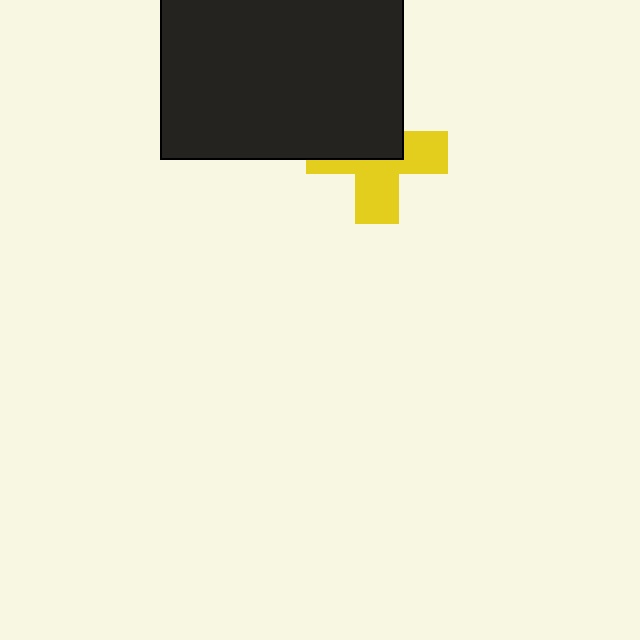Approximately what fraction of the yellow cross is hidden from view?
Roughly 48% of the yellow cross is hidden behind the black rectangle.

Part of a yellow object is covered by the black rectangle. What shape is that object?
It is a cross.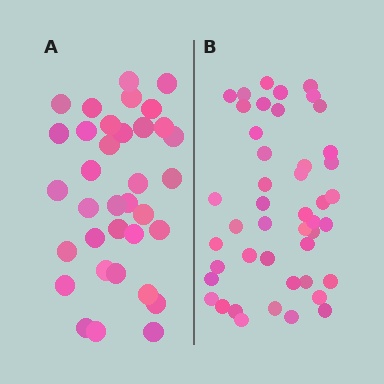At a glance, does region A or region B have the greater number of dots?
Region B (the right region) has more dots.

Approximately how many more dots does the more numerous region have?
Region B has roughly 10 or so more dots than region A.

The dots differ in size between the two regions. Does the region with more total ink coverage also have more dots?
No. Region A has more total ink coverage because its dots are larger, but region B actually contains more individual dots. Total area can be misleading — the number of items is what matters here.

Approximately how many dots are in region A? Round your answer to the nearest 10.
About 40 dots. (The exact count is 35, which rounds to 40.)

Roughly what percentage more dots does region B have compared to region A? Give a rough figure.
About 30% more.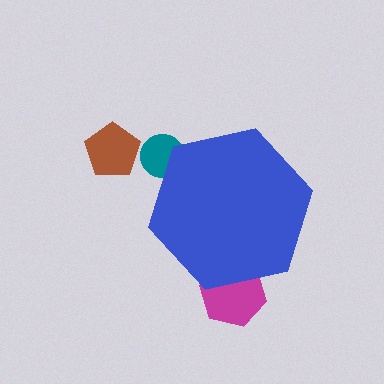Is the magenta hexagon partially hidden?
Yes, the magenta hexagon is partially hidden behind the blue hexagon.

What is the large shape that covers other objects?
A blue hexagon.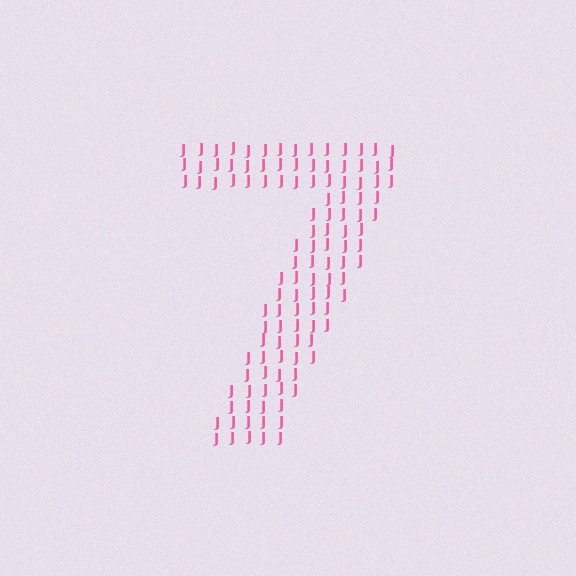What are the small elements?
The small elements are letter J's.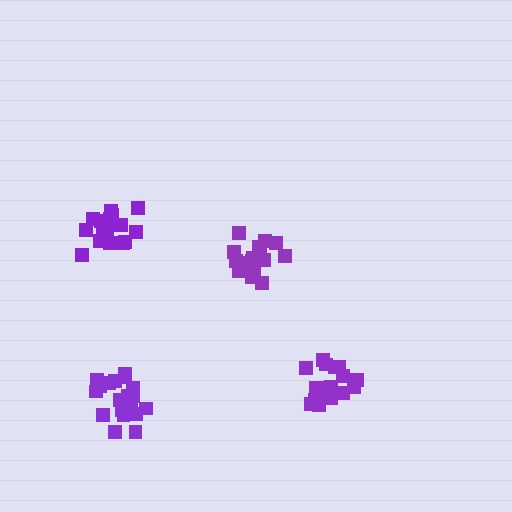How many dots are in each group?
Group 1: 20 dots, Group 2: 19 dots, Group 3: 18 dots, Group 4: 21 dots (78 total).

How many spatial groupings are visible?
There are 4 spatial groupings.